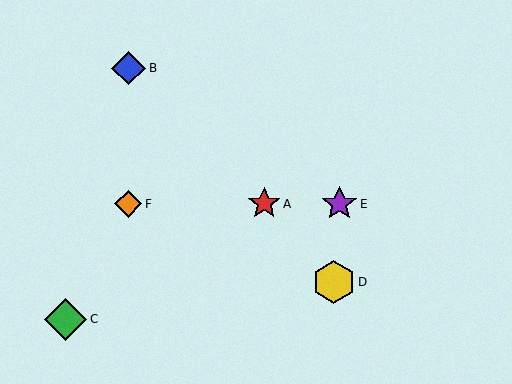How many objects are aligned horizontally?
3 objects (A, E, F) are aligned horizontally.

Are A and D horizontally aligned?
No, A is at y≈204 and D is at y≈282.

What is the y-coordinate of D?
Object D is at y≈282.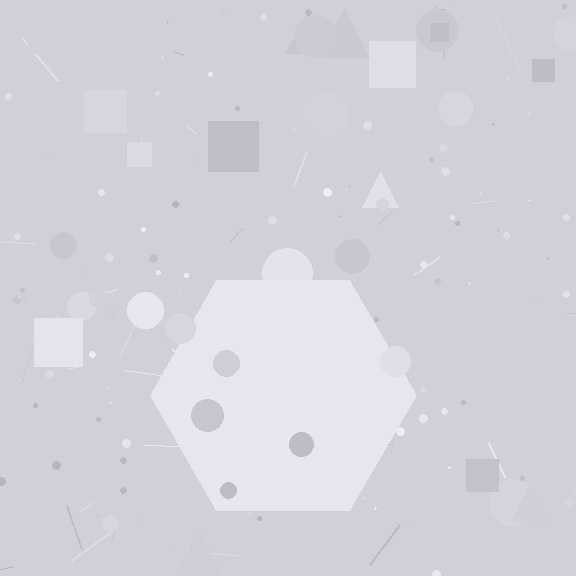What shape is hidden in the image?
A hexagon is hidden in the image.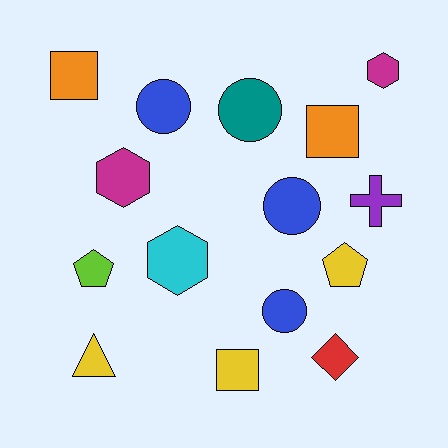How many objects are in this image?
There are 15 objects.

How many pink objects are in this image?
There are no pink objects.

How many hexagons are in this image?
There are 3 hexagons.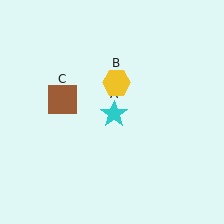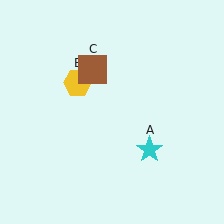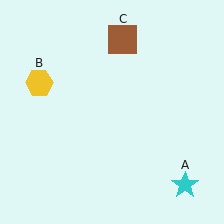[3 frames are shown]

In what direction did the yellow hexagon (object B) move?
The yellow hexagon (object B) moved left.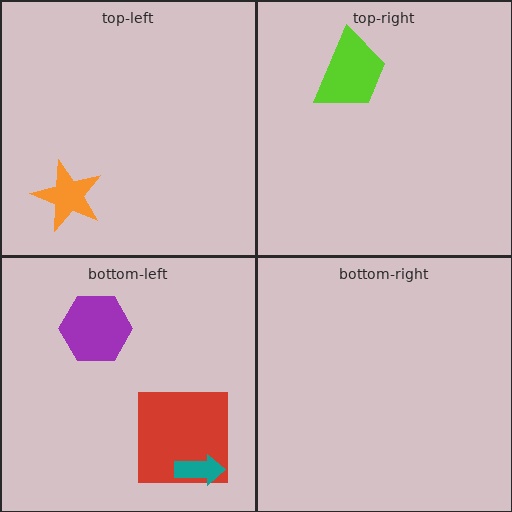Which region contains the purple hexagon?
The bottom-left region.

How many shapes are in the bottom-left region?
3.